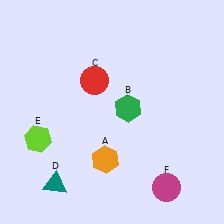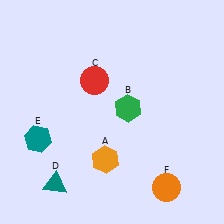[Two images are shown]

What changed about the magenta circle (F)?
In Image 1, F is magenta. In Image 2, it changed to orange.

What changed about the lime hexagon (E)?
In Image 1, E is lime. In Image 2, it changed to teal.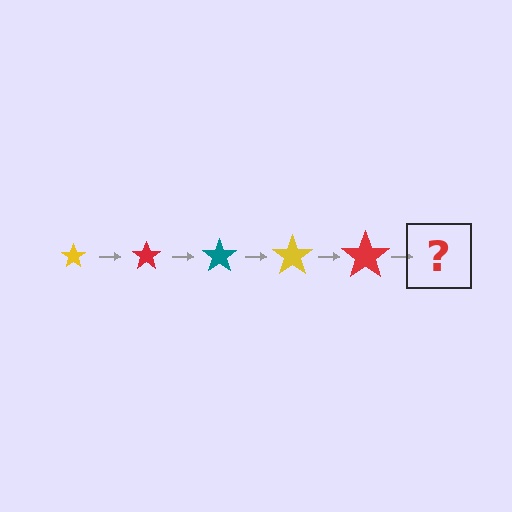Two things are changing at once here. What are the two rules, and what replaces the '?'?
The two rules are that the star grows larger each step and the color cycles through yellow, red, and teal. The '?' should be a teal star, larger than the previous one.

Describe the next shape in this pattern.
It should be a teal star, larger than the previous one.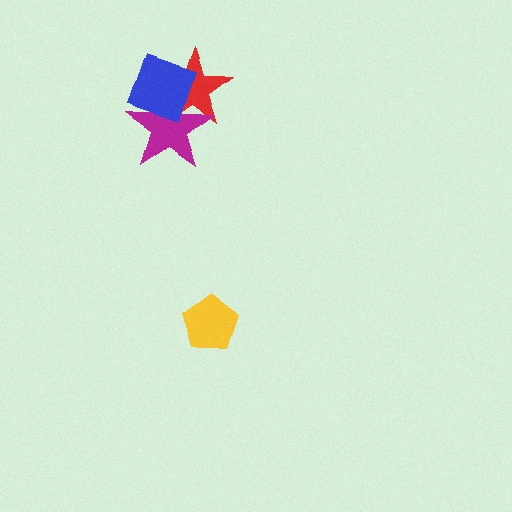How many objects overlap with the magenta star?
2 objects overlap with the magenta star.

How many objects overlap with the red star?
2 objects overlap with the red star.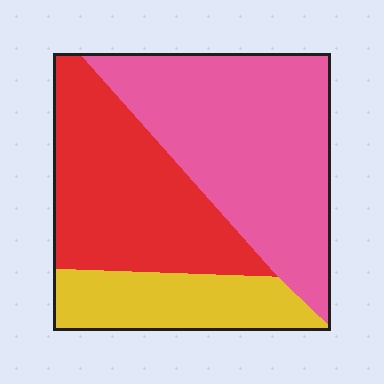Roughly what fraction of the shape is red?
Red takes up about one third (1/3) of the shape.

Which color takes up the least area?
Yellow, at roughly 20%.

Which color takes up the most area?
Pink, at roughly 45%.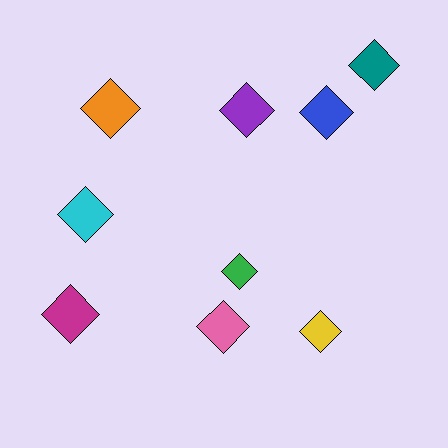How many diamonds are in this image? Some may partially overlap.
There are 9 diamonds.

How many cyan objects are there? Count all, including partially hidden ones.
There is 1 cyan object.